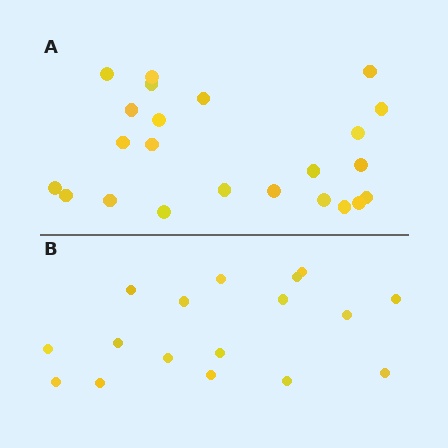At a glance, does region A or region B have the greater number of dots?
Region A (the top region) has more dots.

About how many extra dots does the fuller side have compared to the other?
Region A has about 6 more dots than region B.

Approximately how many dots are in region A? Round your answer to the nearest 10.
About 20 dots. (The exact count is 23, which rounds to 20.)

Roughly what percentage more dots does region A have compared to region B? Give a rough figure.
About 35% more.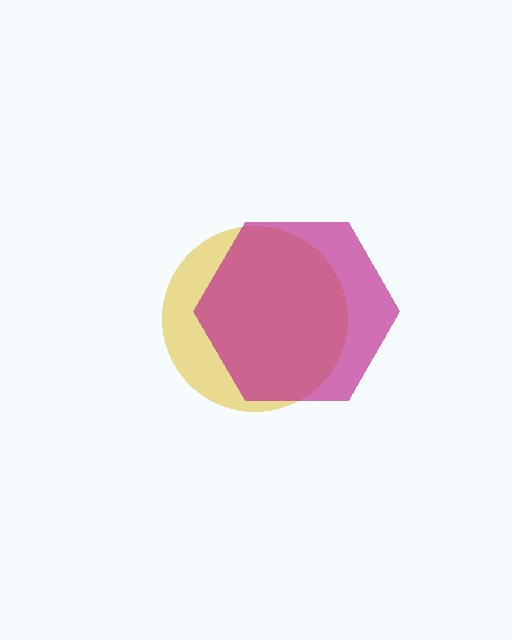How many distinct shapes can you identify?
There are 2 distinct shapes: a yellow circle, a magenta hexagon.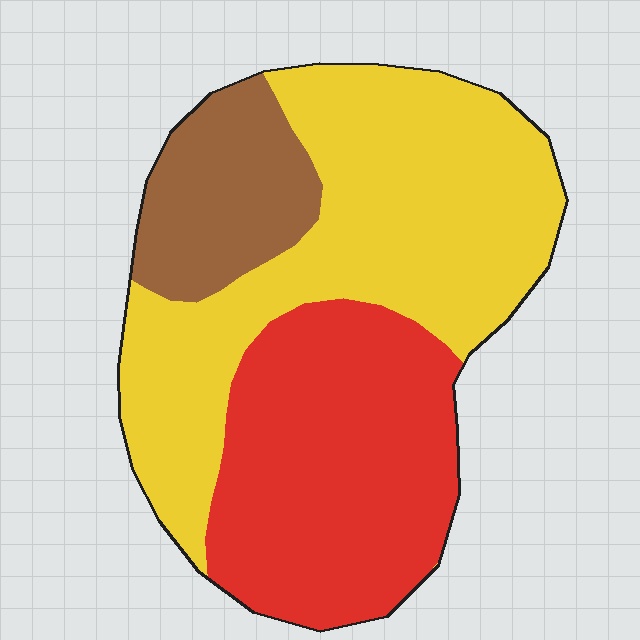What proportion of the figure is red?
Red covers 37% of the figure.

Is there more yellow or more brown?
Yellow.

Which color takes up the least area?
Brown, at roughly 15%.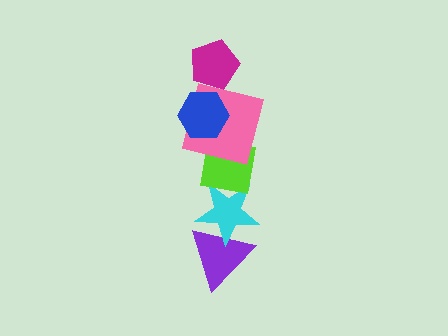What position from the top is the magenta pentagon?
The magenta pentagon is 1st from the top.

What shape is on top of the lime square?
The pink square is on top of the lime square.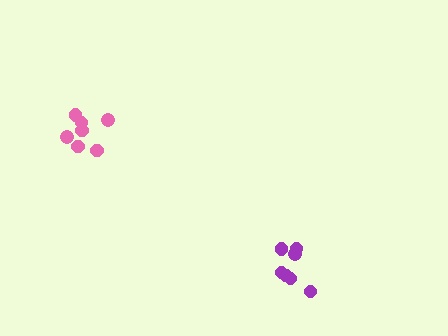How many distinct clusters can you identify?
There are 2 distinct clusters.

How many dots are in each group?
Group 1: 7 dots, Group 2: 7 dots (14 total).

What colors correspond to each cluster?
The clusters are colored: purple, pink.